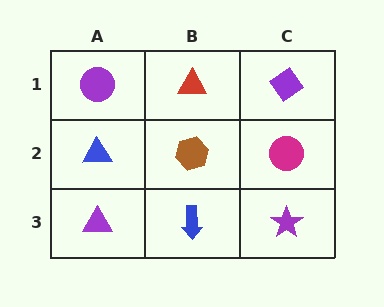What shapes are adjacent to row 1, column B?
A brown hexagon (row 2, column B), a purple circle (row 1, column A), a purple diamond (row 1, column C).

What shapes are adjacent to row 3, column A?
A blue triangle (row 2, column A), a blue arrow (row 3, column B).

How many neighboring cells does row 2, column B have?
4.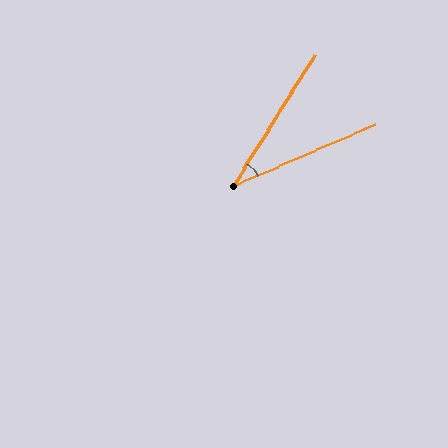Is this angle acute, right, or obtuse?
It is acute.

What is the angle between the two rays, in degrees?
Approximately 35 degrees.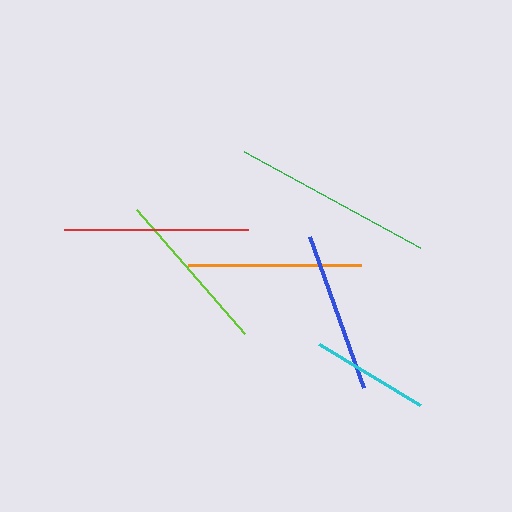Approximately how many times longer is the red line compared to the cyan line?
The red line is approximately 1.6 times the length of the cyan line.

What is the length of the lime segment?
The lime segment is approximately 164 pixels long.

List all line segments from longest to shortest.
From longest to shortest: green, red, orange, lime, blue, cyan.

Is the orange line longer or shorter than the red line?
The red line is longer than the orange line.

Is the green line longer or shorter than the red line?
The green line is longer than the red line.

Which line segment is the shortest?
The cyan line is the shortest at approximately 118 pixels.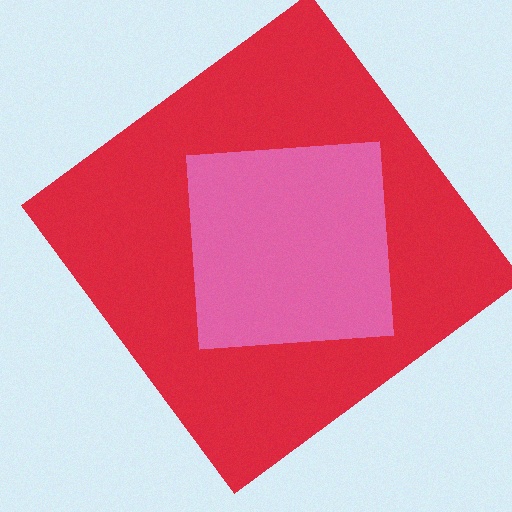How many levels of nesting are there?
2.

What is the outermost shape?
The red diamond.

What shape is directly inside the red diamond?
The pink square.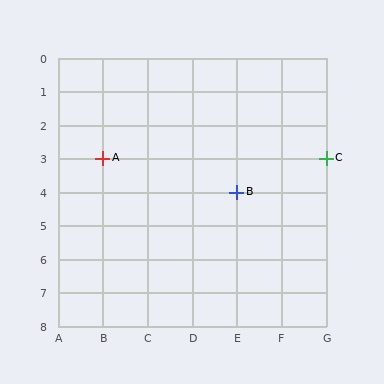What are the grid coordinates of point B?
Point B is at grid coordinates (E, 4).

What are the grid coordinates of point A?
Point A is at grid coordinates (B, 3).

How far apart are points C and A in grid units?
Points C and A are 5 columns apart.